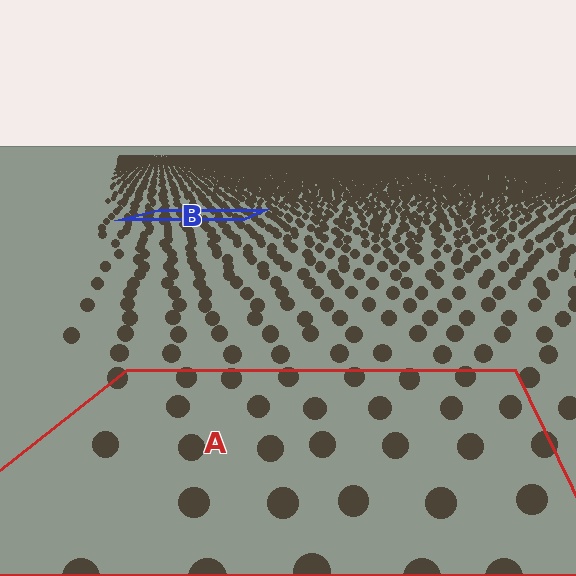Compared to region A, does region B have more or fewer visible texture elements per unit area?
Region B has more texture elements per unit area — they are packed more densely because it is farther away.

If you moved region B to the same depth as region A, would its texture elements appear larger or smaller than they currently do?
They would appear larger. At a closer depth, the same texture elements are projected at a bigger on-screen size.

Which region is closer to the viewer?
Region A is closer. The texture elements there are larger and more spread out.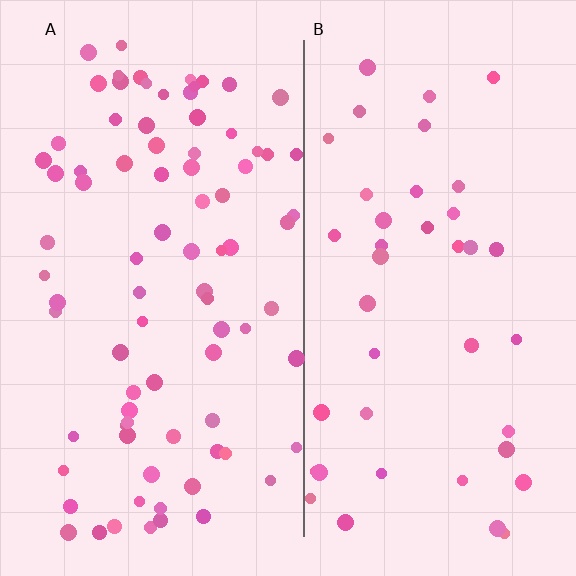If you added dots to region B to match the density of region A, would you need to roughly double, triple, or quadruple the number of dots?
Approximately double.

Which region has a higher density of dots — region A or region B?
A (the left).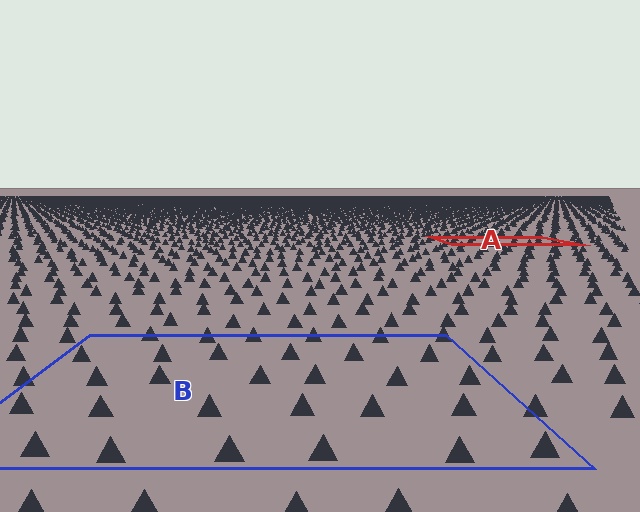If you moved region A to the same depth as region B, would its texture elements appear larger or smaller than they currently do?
They would appear larger. At a closer depth, the same texture elements are projected at a bigger on-screen size.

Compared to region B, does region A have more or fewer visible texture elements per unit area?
Region A has more texture elements per unit area — they are packed more densely because it is farther away.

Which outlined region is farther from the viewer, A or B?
Region A is farther from the viewer — the texture elements inside it appear smaller and more densely packed.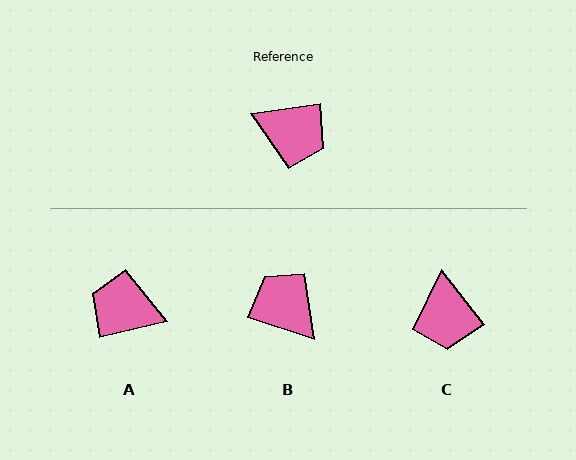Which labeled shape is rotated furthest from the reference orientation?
A, about 175 degrees away.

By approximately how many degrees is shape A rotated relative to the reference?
Approximately 175 degrees clockwise.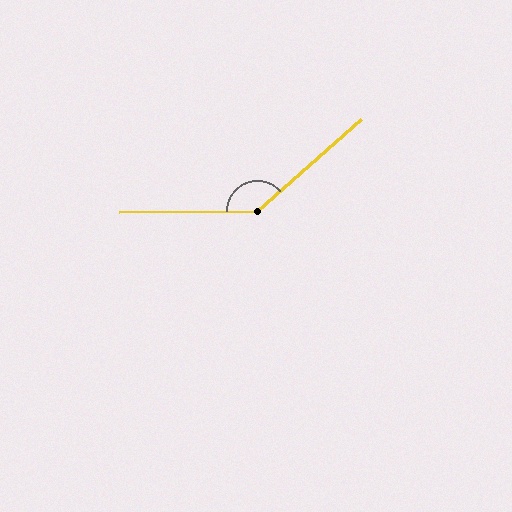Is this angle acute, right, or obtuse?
It is obtuse.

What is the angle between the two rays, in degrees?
Approximately 139 degrees.